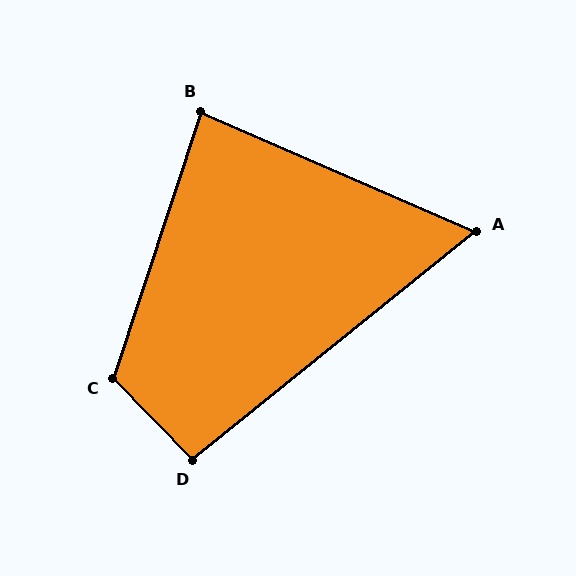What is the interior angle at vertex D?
Approximately 95 degrees (obtuse).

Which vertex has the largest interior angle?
C, at approximately 118 degrees.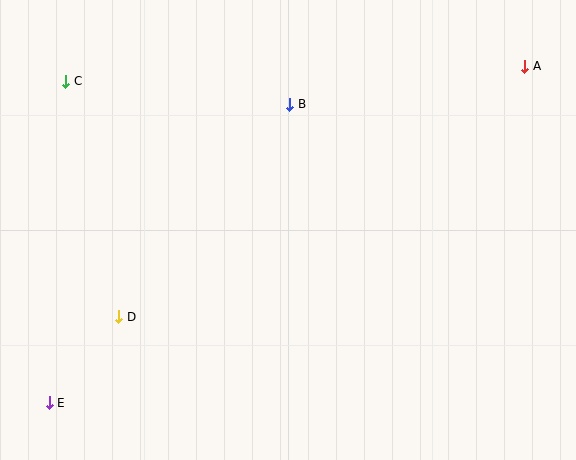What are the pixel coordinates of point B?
Point B is at (290, 104).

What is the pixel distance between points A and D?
The distance between A and D is 477 pixels.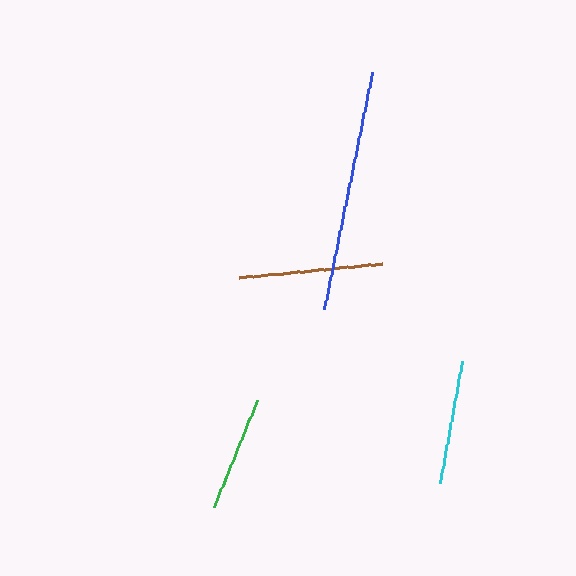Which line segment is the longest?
The blue line is the longest at approximately 241 pixels.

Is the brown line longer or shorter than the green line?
The brown line is longer than the green line.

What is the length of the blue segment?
The blue segment is approximately 241 pixels long.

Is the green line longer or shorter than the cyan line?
The cyan line is longer than the green line.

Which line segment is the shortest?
The green line is the shortest at approximately 115 pixels.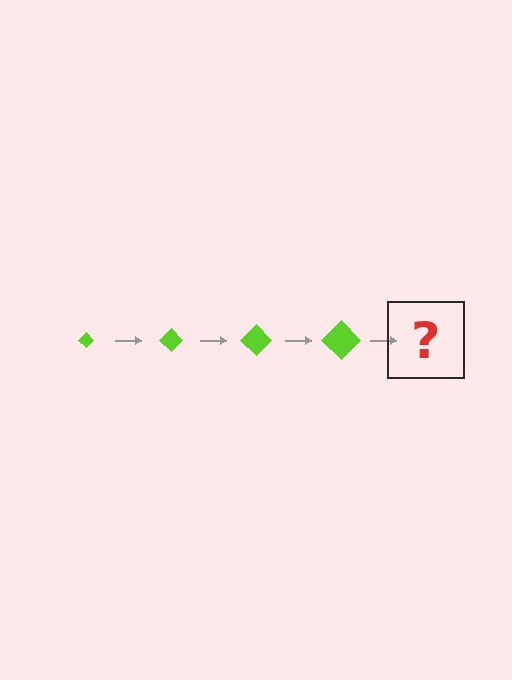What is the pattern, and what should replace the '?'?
The pattern is that the diamond gets progressively larger each step. The '?' should be a lime diamond, larger than the previous one.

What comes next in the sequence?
The next element should be a lime diamond, larger than the previous one.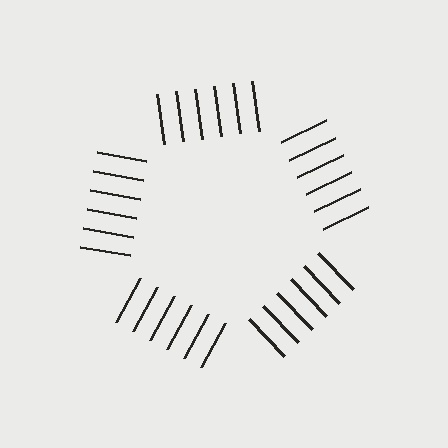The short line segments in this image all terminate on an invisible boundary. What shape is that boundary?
An illusory pentagon — the line segments terminate on its edges but no continuous stroke is drawn.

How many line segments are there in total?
30 — 6 along each of the 5 edges.